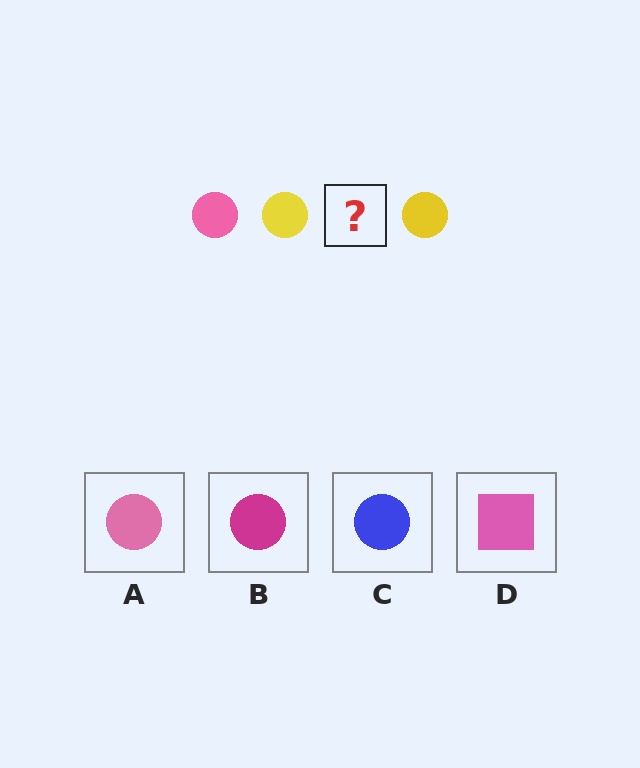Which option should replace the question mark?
Option A.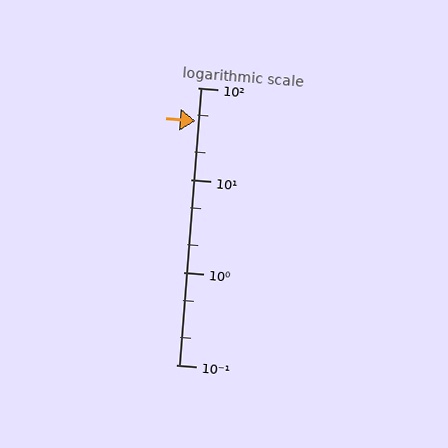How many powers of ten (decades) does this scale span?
The scale spans 3 decades, from 0.1 to 100.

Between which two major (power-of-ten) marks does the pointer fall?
The pointer is between 10 and 100.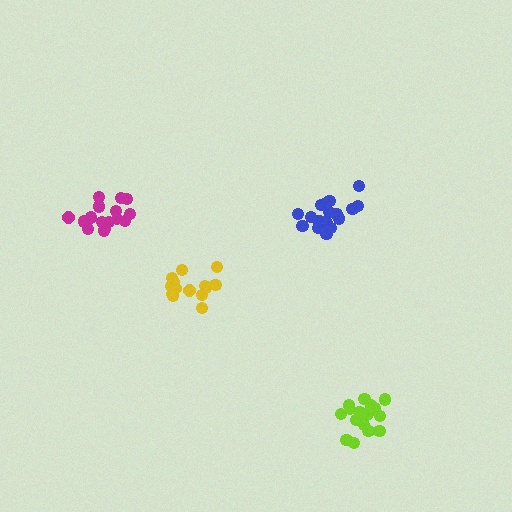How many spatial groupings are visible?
There are 4 spatial groupings.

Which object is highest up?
The blue cluster is topmost.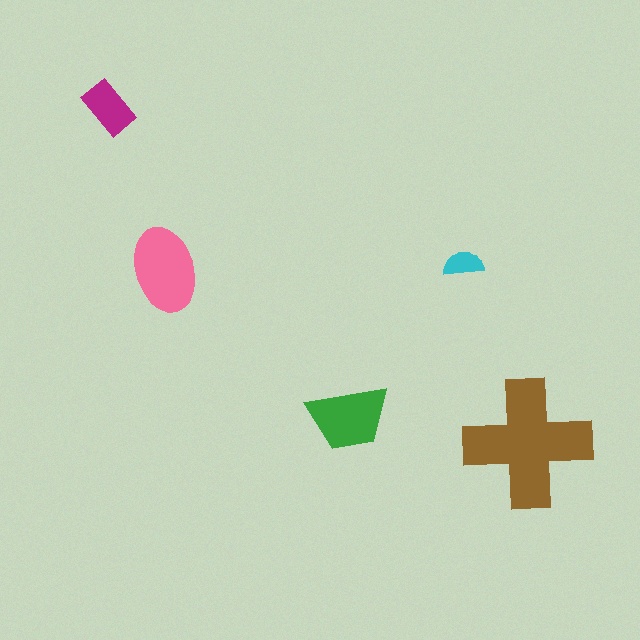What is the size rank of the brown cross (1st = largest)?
1st.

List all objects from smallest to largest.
The cyan semicircle, the magenta rectangle, the green trapezoid, the pink ellipse, the brown cross.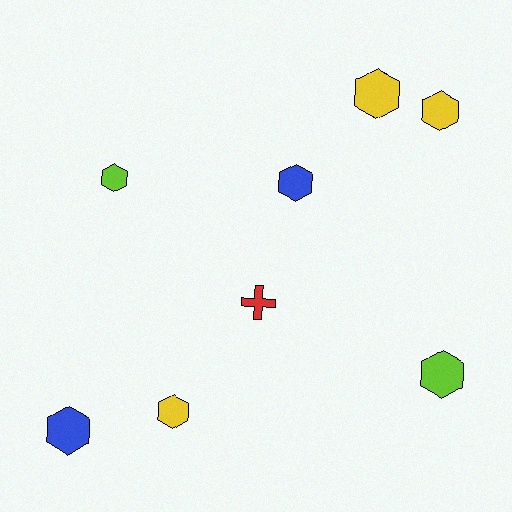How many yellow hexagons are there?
There are 3 yellow hexagons.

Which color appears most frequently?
Yellow, with 3 objects.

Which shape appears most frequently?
Hexagon, with 7 objects.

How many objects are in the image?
There are 8 objects.